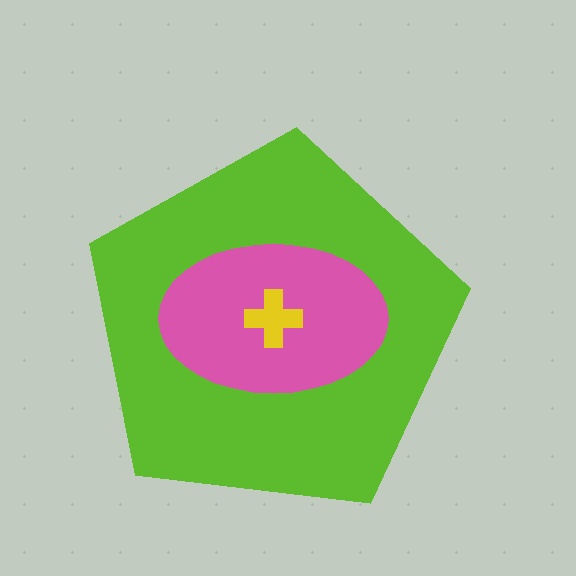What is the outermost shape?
The lime pentagon.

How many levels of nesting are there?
3.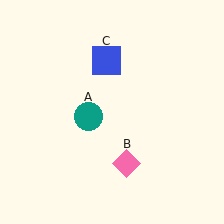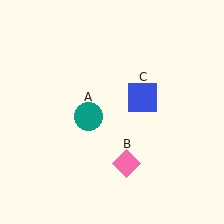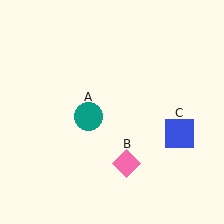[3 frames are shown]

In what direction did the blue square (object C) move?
The blue square (object C) moved down and to the right.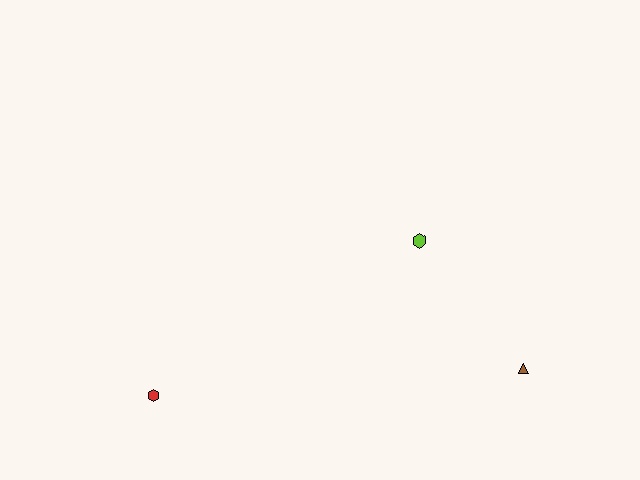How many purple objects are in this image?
There are no purple objects.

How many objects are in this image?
There are 3 objects.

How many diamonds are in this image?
There are no diamonds.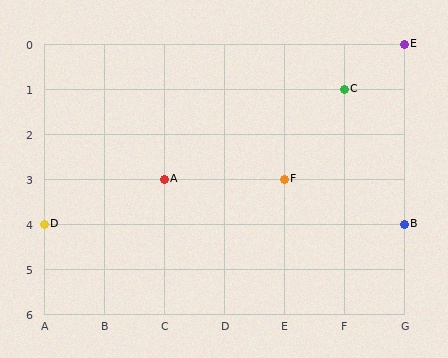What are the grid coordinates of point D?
Point D is at grid coordinates (A, 4).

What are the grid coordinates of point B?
Point B is at grid coordinates (G, 4).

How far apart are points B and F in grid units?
Points B and F are 2 columns and 1 row apart (about 2.2 grid units diagonally).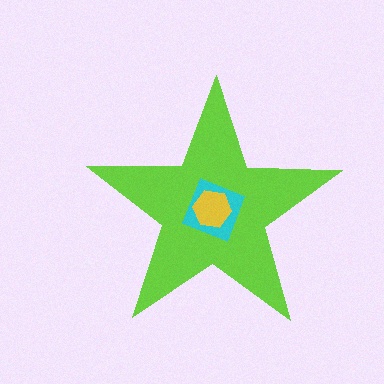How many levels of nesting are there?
3.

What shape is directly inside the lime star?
The cyan square.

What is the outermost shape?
The lime star.